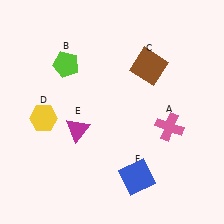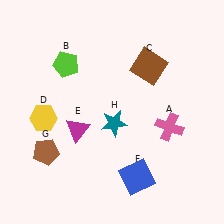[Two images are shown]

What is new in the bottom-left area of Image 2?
A brown pentagon (G) was added in the bottom-left area of Image 2.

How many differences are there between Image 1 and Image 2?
There are 2 differences between the two images.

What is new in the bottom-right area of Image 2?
A teal star (H) was added in the bottom-right area of Image 2.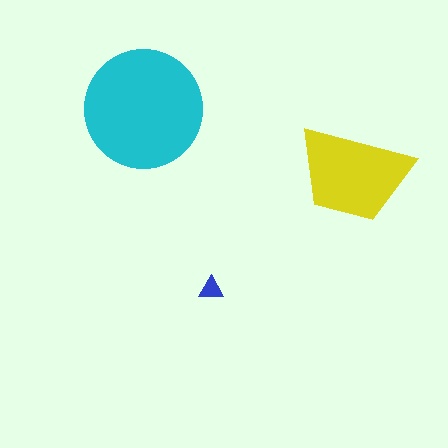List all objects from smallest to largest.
The blue triangle, the yellow trapezoid, the cyan circle.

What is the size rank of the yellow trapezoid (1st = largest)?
2nd.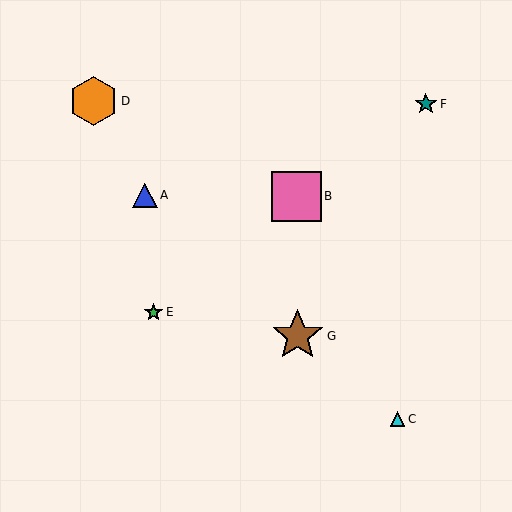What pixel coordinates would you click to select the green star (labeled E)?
Click at (153, 312) to select the green star E.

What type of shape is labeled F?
Shape F is a teal star.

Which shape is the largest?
The brown star (labeled G) is the largest.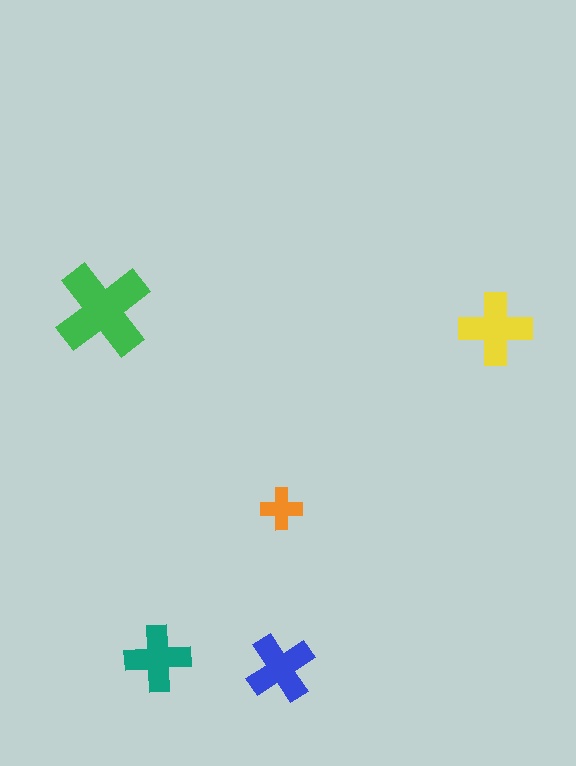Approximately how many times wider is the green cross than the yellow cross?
About 1.5 times wider.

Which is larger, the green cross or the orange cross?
The green one.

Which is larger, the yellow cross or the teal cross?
The yellow one.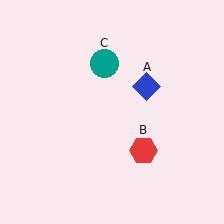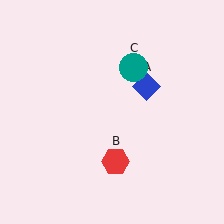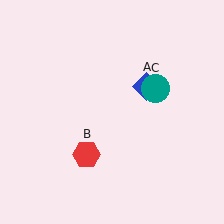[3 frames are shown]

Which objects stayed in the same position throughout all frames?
Blue diamond (object A) remained stationary.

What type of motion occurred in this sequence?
The red hexagon (object B), teal circle (object C) rotated clockwise around the center of the scene.